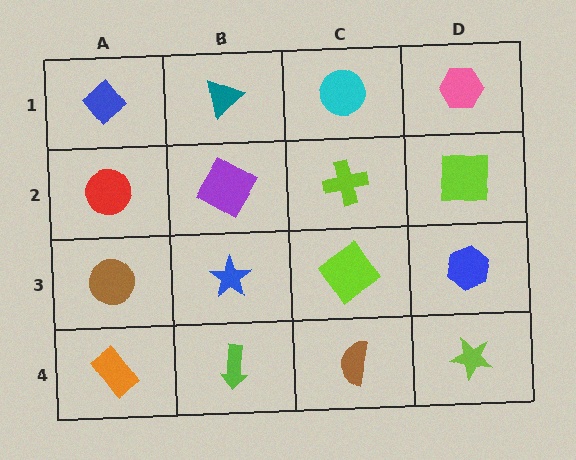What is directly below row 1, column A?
A red circle.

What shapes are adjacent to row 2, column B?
A teal triangle (row 1, column B), a blue star (row 3, column B), a red circle (row 2, column A), a lime cross (row 2, column C).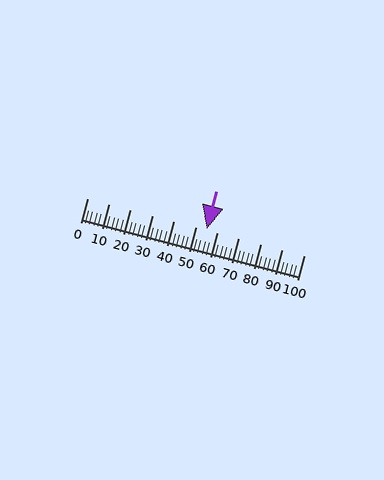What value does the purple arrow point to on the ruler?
The purple arrow points to approximately 55.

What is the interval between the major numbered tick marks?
The major tick marks are spaced 10 units apart.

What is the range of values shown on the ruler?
The ruler shows values from 0 to 100.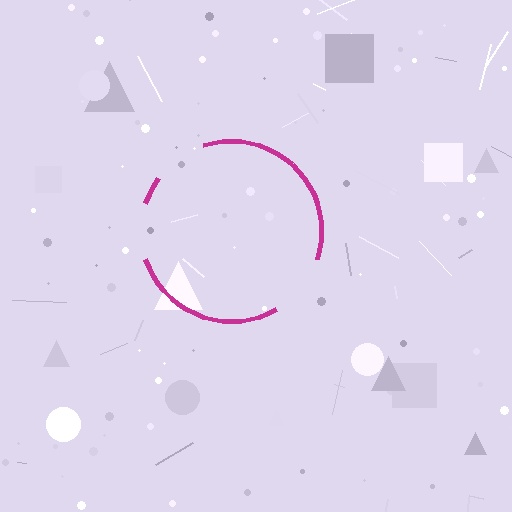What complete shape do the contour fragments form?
The contour fragments form a circle.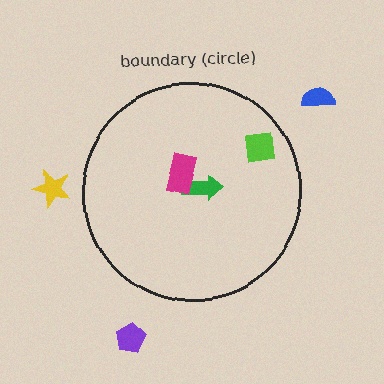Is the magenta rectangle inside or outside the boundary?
Inside.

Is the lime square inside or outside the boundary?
Inside.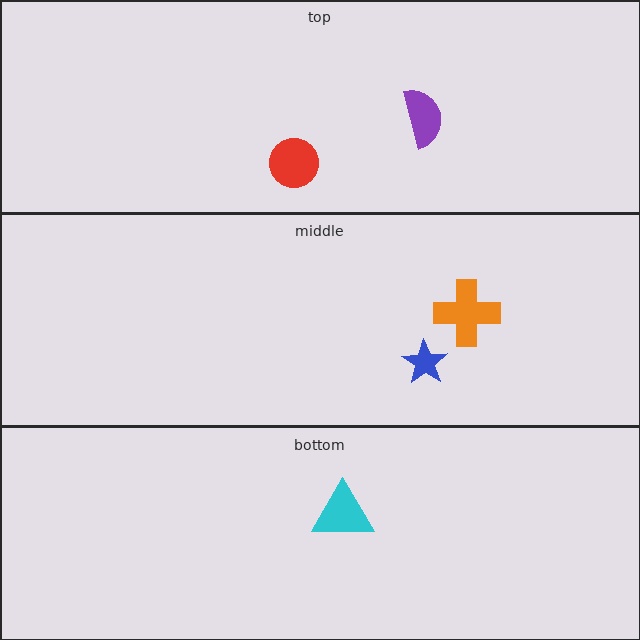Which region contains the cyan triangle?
The bottom region.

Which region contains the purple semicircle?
The top region.